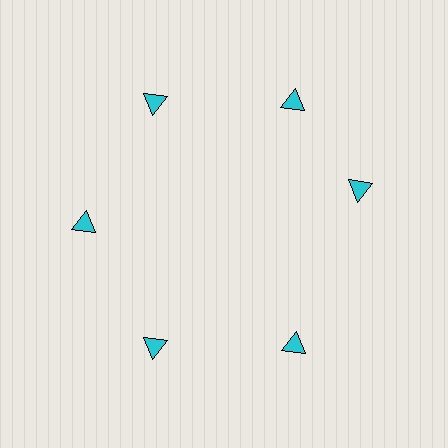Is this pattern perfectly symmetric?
No. The 6 cyan triangles are arranged in a ring, but one element near the 3 o'clock position is rotated out of alignment along the ring, breaking the 6-fold rotational symmetry.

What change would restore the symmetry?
The symmetry would be restored by rotating it back into even spacing with its neighbors so that all 6 triangles sit at equal angles and equal distance from the center.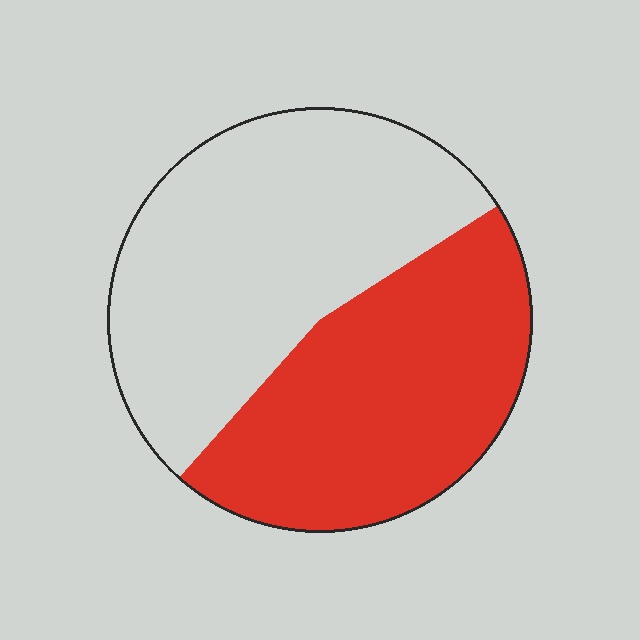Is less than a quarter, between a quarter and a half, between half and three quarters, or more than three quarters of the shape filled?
Between a quarter and a half.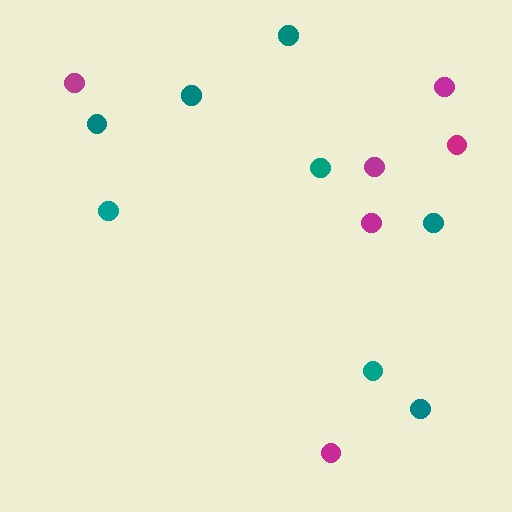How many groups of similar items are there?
There are 2 groups: one group of teal circles (8) and one group of magenta circles (6).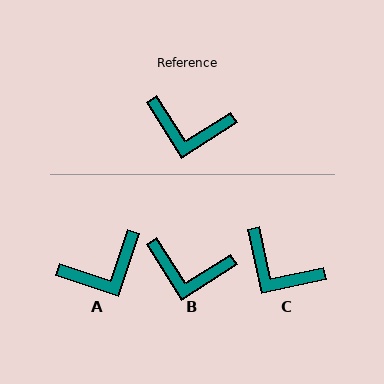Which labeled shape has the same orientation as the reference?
B.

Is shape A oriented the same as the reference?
No, it is off by about 39 degrees.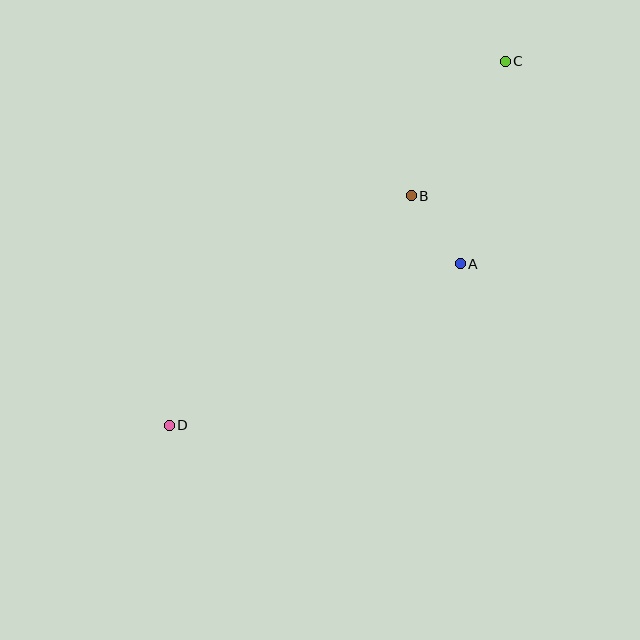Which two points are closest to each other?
Points A and B are closest to each other.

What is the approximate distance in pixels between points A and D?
The distance between A and D is approximately 333 pixels.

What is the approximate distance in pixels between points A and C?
The distance between A and C is approximately 207 pixels.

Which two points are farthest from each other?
Points C and D are farthest from each other.